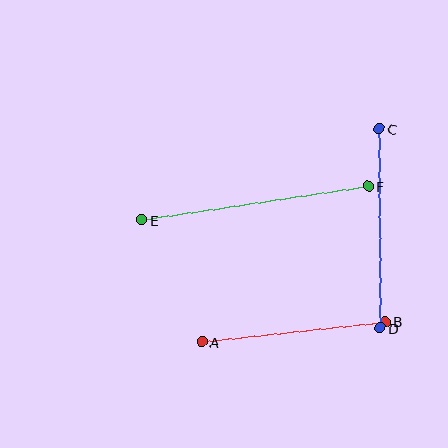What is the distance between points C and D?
The distance is approximately 199 pixels.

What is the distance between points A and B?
The distance is approximately 184 pixels.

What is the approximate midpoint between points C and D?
The midpoint is at approximately (380, 228) pixels.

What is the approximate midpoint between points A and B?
The midpoint is at approximately (294, 332) pixels.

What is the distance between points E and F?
The distance is approximately 229 pixels.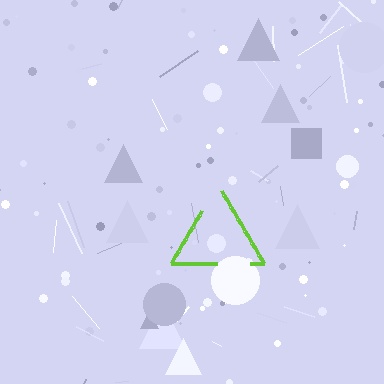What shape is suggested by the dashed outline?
The dashed outline suggests a triangle.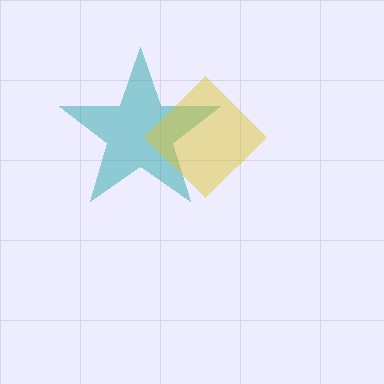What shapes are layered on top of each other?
The layered shapes are: a teal star, a yellow diamond.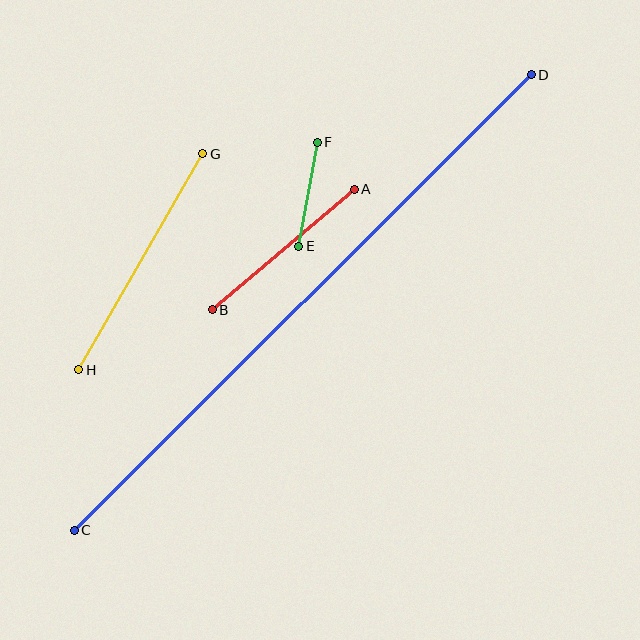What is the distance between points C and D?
The distance is approximately 645 pixels.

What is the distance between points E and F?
The distance is approximately 106 pixels.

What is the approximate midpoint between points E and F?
The midpoint is at approximately (308, 194) pixels.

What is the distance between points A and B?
The distance is approximately 186 pixels.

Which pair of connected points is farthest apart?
Points C and D are farthest apart.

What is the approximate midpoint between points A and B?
The midpoint is at approximately (283, 250) pixels.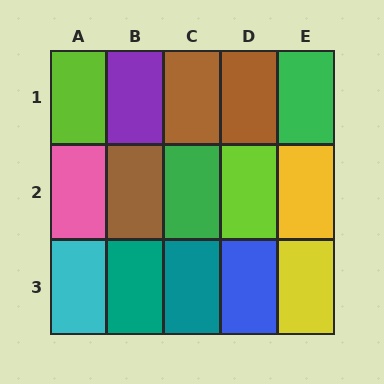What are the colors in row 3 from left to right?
Cyan, teal, teal, blue, yellow.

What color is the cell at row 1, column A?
Lime.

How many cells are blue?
1 cell is blue.